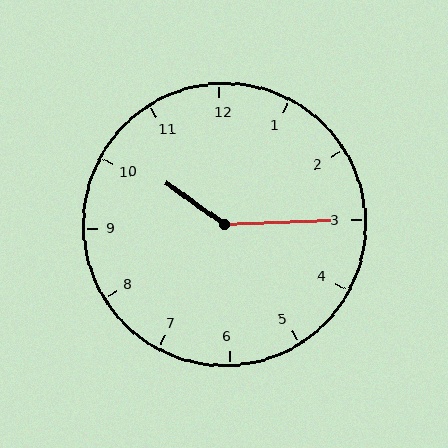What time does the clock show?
10:15.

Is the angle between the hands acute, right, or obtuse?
It is obtuse.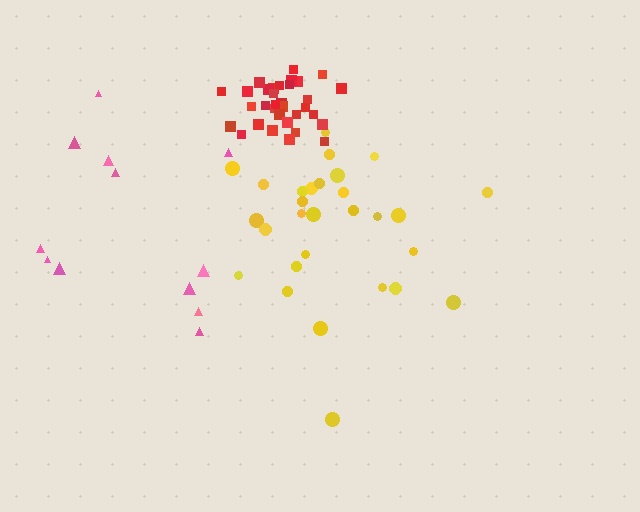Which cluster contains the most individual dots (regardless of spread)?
Red (33).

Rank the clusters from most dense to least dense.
red, yellow, pink.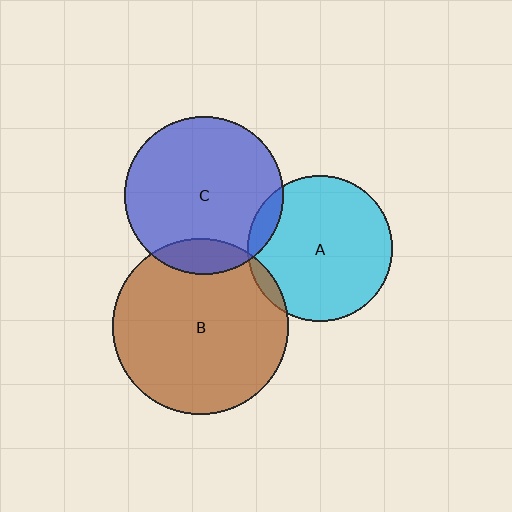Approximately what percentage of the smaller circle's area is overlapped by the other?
Approximately 15%.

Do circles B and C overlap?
Yes.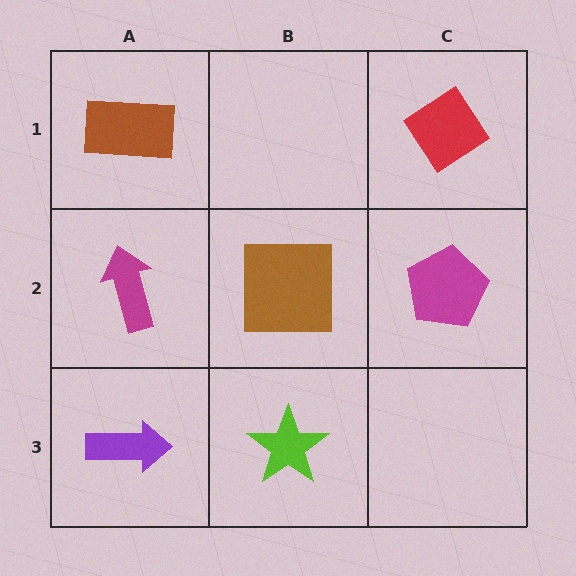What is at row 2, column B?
A brown square.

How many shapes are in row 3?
2 shapes.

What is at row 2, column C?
A magenta pentagon.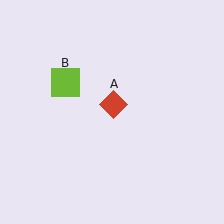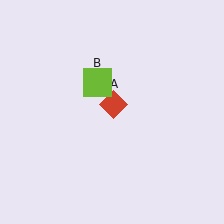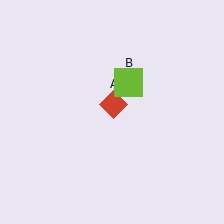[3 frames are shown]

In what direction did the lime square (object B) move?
The lime square (object B) moved right.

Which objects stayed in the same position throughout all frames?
Red diamond (object A) remained stationary.